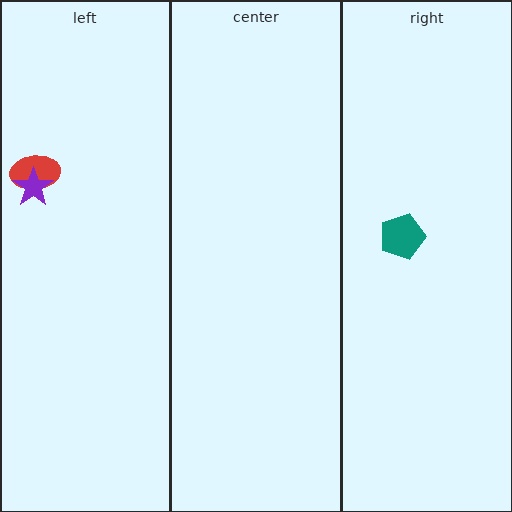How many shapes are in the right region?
1.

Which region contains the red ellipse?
The left region.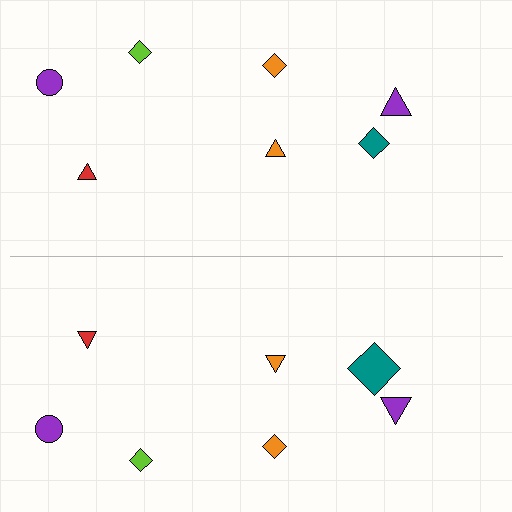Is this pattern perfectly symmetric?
No, the pattern is not perfectly symmetric. The teal diamond on the bottom side has a different size than its mirror counterpart.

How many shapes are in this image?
There are 14 shapes in this image.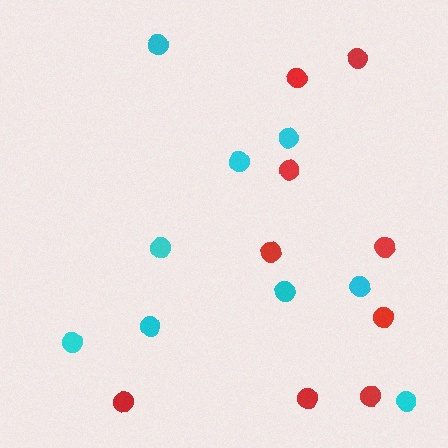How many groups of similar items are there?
There are 2 groups: one group of red circles (9) and one group of cyan circles (9).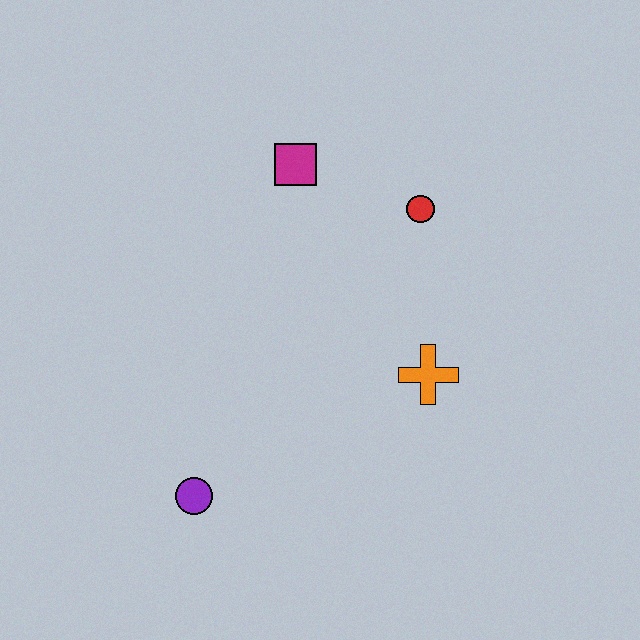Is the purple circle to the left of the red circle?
Yes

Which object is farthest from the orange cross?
The purple circle is farthest from the orange cross.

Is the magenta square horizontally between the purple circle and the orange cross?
Yes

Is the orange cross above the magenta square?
No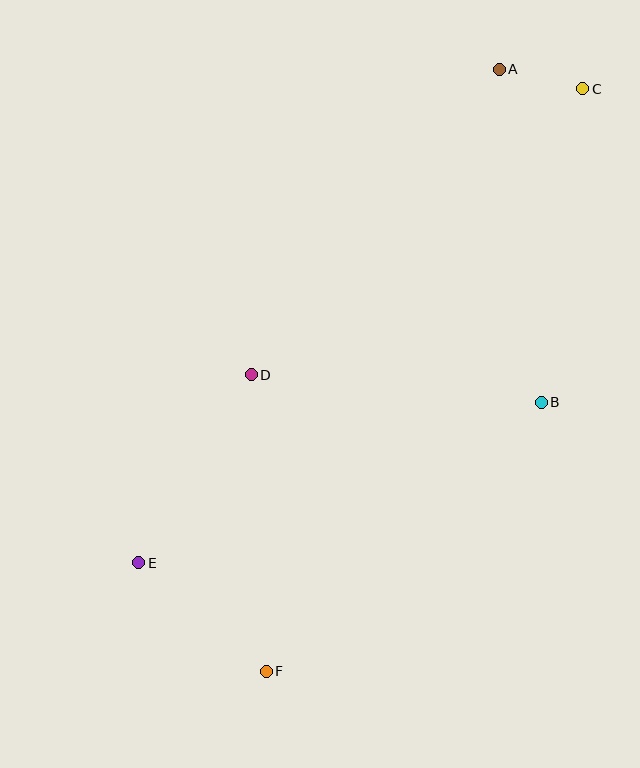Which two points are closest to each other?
Points A and C are closest to each other.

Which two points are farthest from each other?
Points C and F are farthest from each other.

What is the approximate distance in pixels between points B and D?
The distance between B and D is approximately 291 pixels.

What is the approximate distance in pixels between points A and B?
The distance between A and B is approximately 336 pixels.